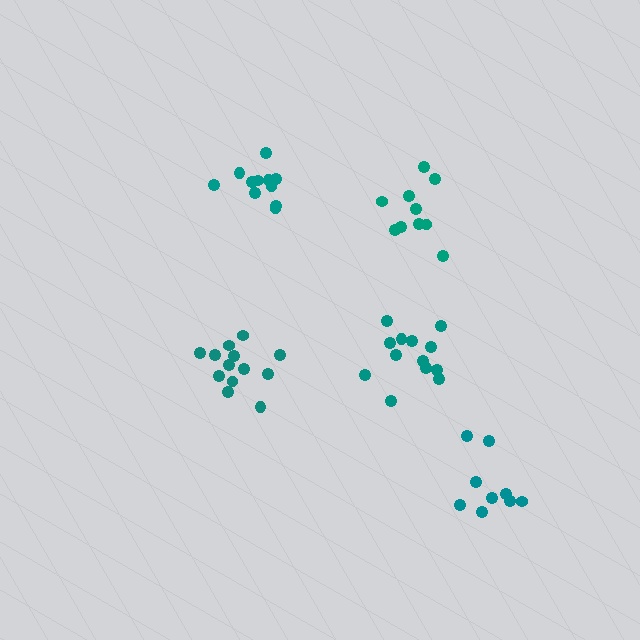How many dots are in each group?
Group 1: 9 dots, Group 2: 13 dots, Group 3: 13 dots, Group 4: 11 dots, Group 5: 10 dots (56 total).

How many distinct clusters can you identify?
There are 5 distinct clusters.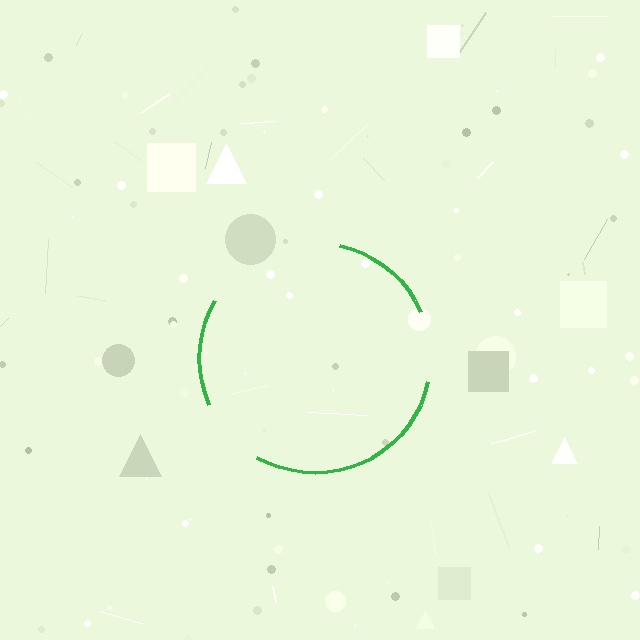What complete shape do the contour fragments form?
The contour fragments form a circle.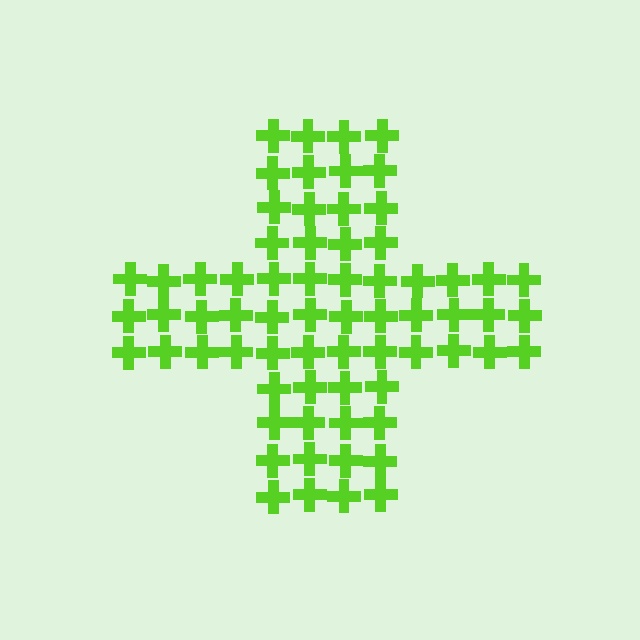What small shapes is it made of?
It is made of small crosses.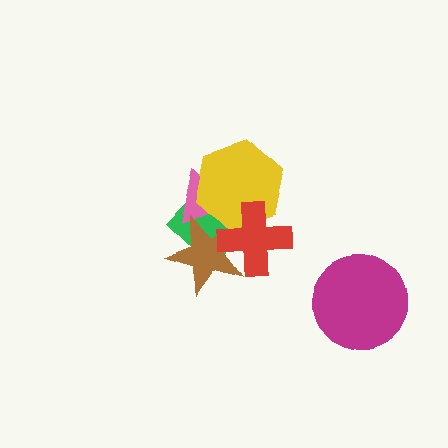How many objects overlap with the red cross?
3 objects overlap with the red cross.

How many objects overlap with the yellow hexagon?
4 objects overlap with the yellow hexagon.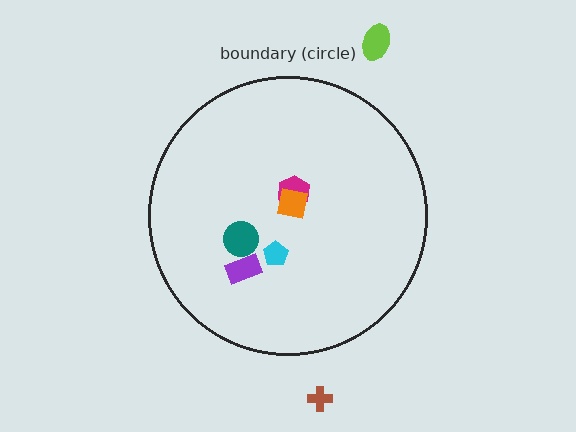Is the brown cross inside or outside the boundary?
Outside.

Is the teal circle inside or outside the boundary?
Inside.